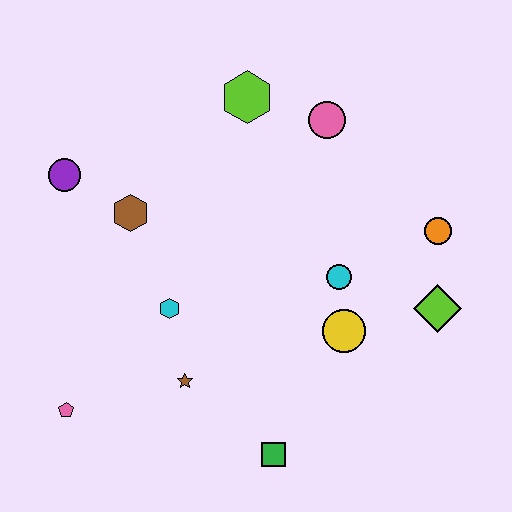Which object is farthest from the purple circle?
The lime diamond is farthest from the purple circle.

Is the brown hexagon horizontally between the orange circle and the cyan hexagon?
No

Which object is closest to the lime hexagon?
The pink circle is closest to the lime hexagon.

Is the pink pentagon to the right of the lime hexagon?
No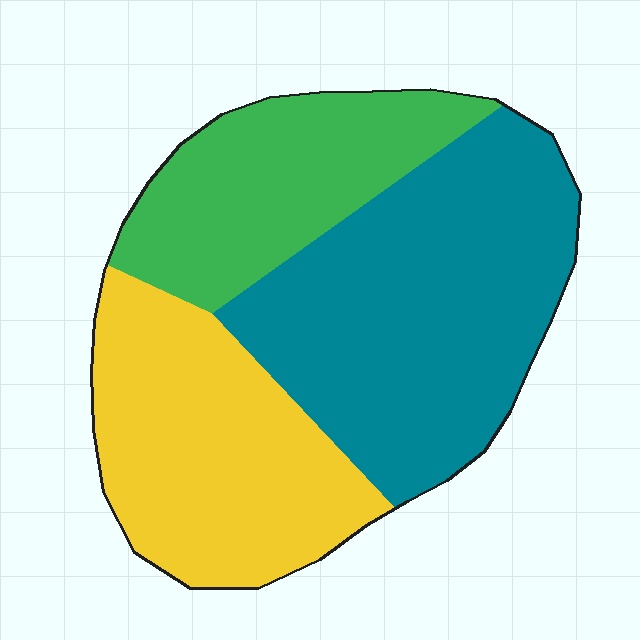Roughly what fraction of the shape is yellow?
Yellow covers 32% of the shape.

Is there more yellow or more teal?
Teal.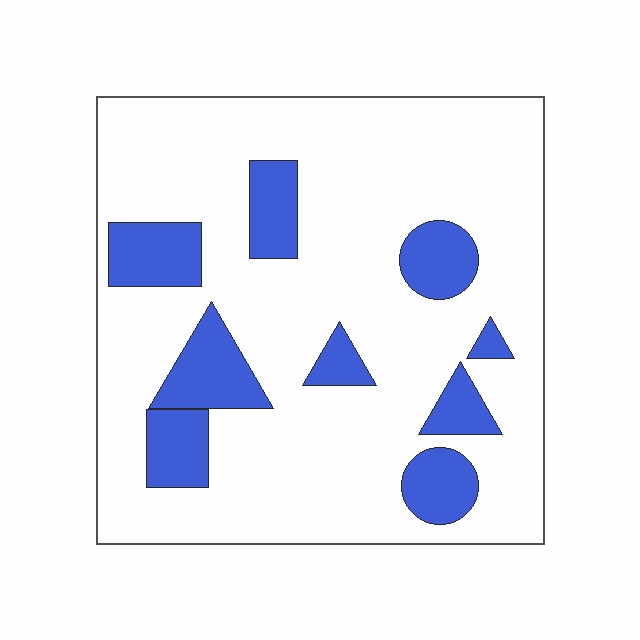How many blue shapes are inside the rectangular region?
9.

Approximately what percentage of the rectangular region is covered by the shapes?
Approximately 20%.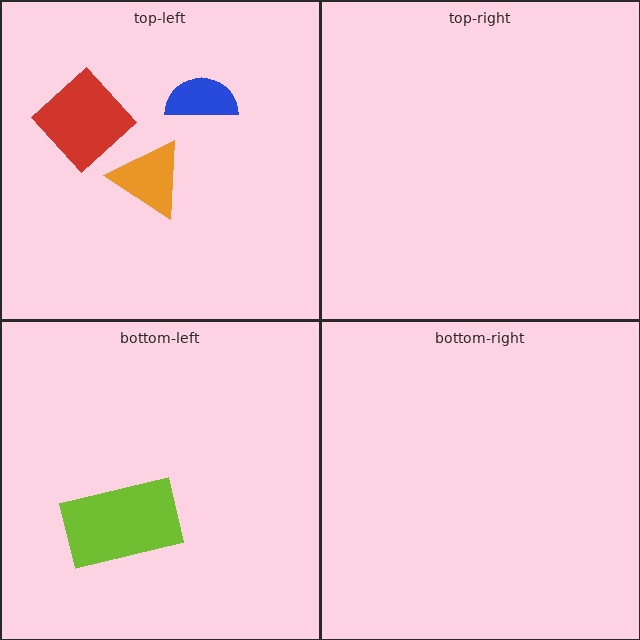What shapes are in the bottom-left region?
The lime rectangle.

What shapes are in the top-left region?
The blue semicircle, the red diamond, the orange triangle.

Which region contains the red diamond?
The top-left region.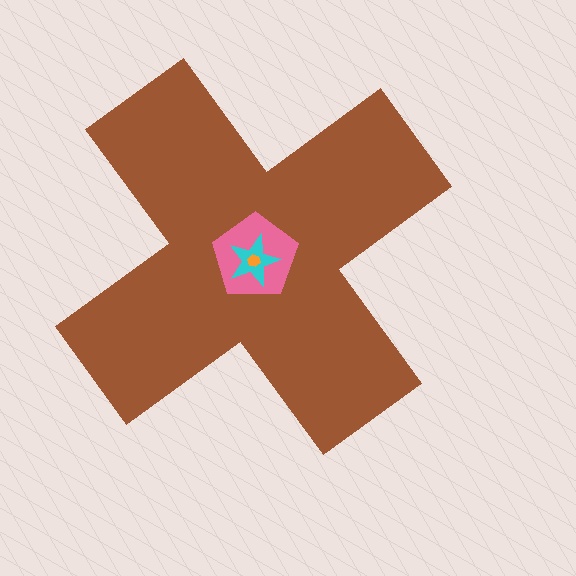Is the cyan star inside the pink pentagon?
Yes.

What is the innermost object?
The orange hexagon.